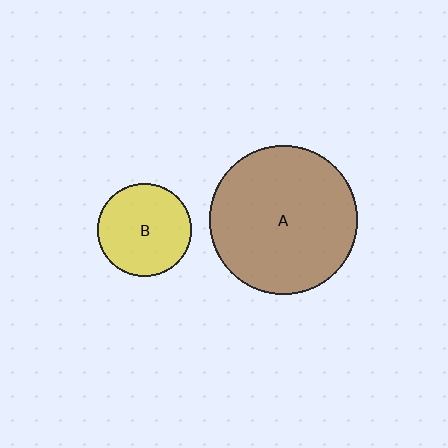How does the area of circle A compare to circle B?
Approximately 2.5 times.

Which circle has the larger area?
Circle A (brown).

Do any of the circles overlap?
No, none of the circles overlap.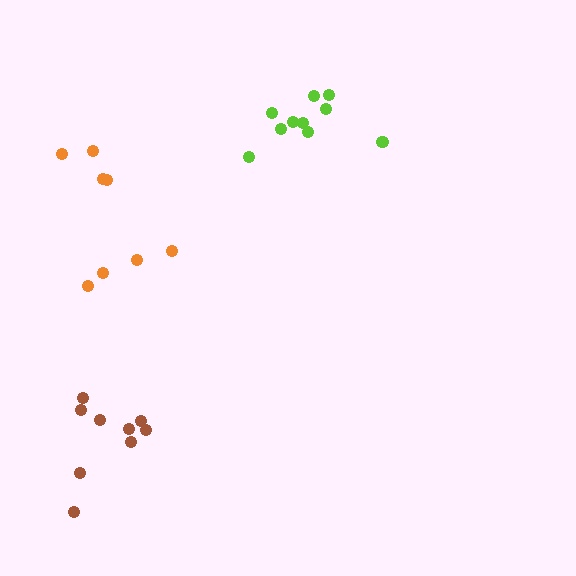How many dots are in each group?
Group 1: 10 dots, Group 2: 8 dots, Group 3: 9 dots (27 total).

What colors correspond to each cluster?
The clusters are colored: lime, orange, brown.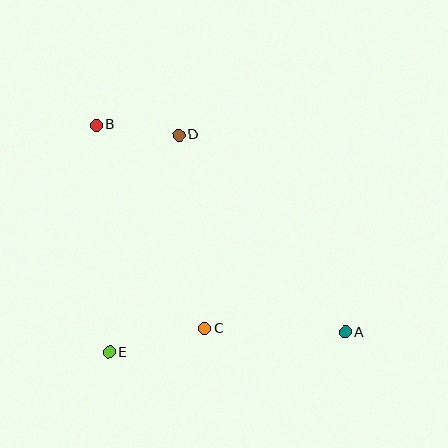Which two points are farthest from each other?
Points A and B are farthest from each other.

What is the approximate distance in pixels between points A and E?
The distance between A and E is approximately 237 pixels.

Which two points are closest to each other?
Points B and D are closest to each other.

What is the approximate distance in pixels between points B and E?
The distance between B and E is approximately 228 pixels.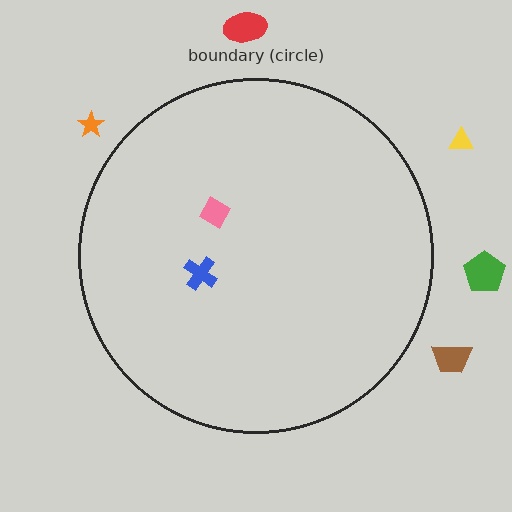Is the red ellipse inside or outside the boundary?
Outside.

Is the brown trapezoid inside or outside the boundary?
Outside.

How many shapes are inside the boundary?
2 inside, 5 outside.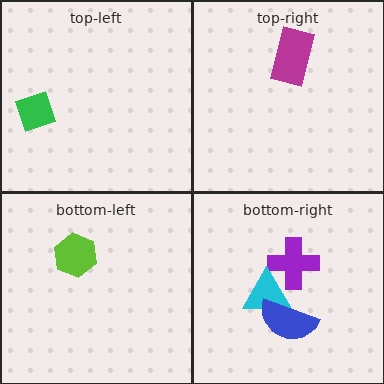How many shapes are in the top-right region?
1.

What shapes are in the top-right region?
The magenta rectangle.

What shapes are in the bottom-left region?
The lime hexagon.